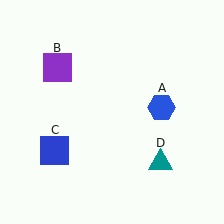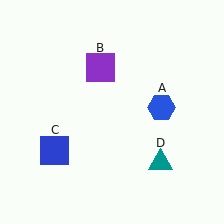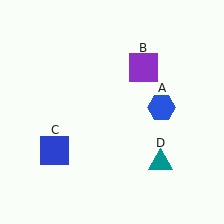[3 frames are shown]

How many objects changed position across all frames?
1 object changed position: purple square (object B).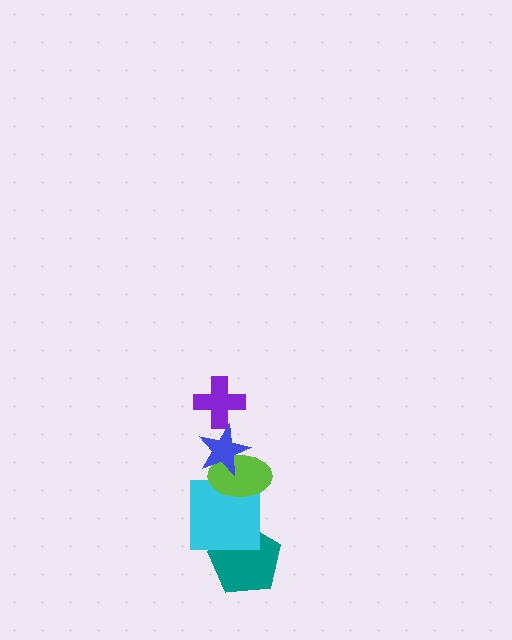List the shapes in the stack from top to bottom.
From top to bottom: the purple cross, the blue star, the lime ellipse, the cyan square, the teal pentagon.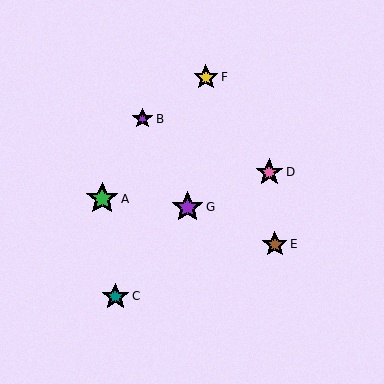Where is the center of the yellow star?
The center of the yellow star is at (206, 77).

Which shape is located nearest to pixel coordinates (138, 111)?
The purple star (labeled B) at (142, 119) is nearest to that location.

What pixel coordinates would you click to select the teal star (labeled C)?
Click at (115, 296) to select the teal star C.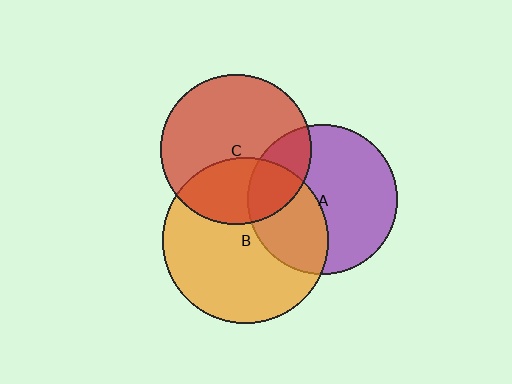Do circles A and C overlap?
Yes.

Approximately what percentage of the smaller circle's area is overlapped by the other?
Approximately 20%.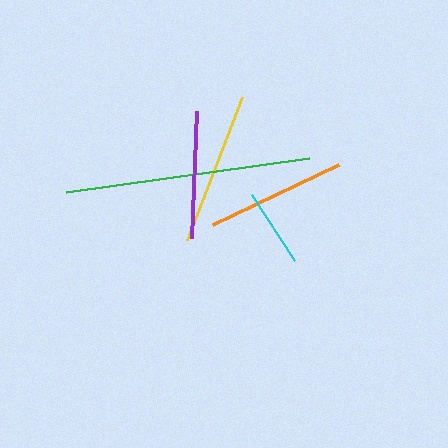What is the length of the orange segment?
The orange segment is approximately 139 pixels long.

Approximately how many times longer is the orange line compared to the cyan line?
The orange line is approximately 1.8 times the length of the cyan line.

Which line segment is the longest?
The green line is the longest at approximately 246 pixels.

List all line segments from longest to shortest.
From longest to shortest: green, yellow, orange, purple, cyan.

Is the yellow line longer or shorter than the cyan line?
The yellow line is longer than the cyan line.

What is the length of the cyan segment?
The cyan segment is approximately 79 pixels long.